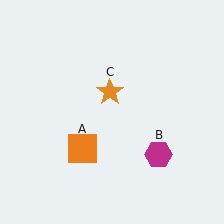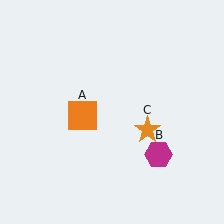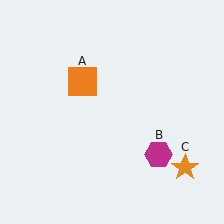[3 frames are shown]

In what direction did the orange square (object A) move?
The orange square (object A) moved up.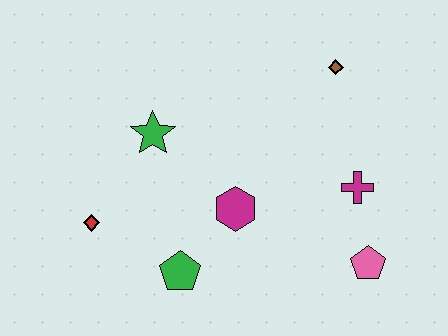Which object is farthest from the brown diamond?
The red diamond is farthest from the brown diamond.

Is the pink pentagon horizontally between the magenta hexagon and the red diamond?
No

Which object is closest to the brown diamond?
The magenta cross is closest to the brown diamond.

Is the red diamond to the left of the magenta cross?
Yes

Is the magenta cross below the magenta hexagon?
No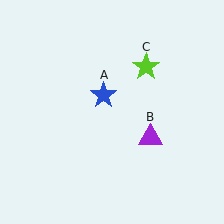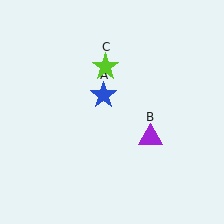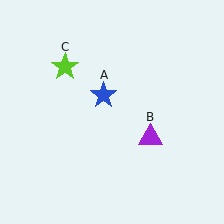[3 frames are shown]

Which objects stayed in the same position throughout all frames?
Blue star (object A) and purple triangle (object B) remained stationary.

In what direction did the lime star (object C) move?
The lime star (object C) moved left.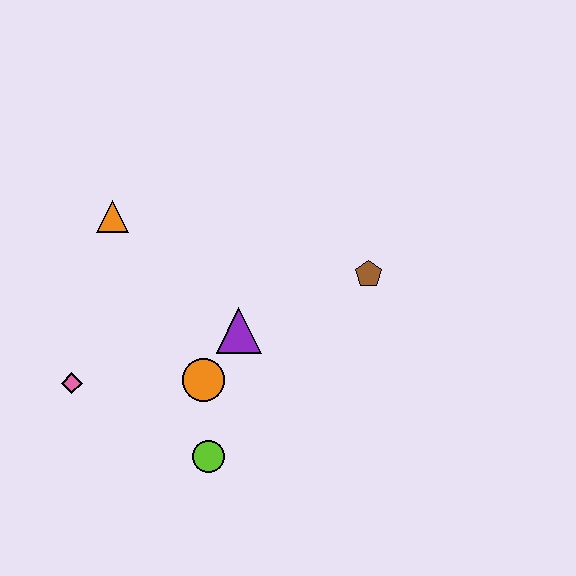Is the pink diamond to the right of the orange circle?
No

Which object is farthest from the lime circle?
The orange triangle is farthest from the lime circle.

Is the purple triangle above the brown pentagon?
No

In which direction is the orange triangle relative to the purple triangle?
The orange triangle is to the left of the purple triangle.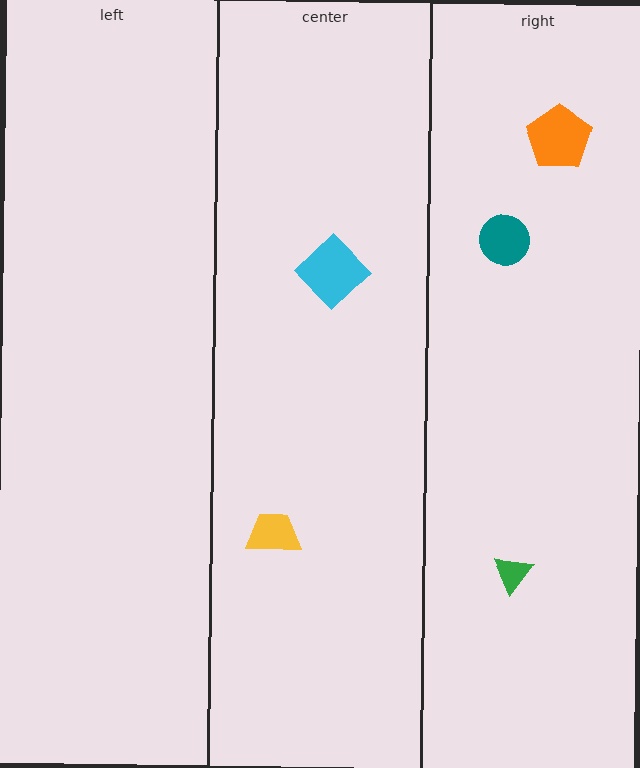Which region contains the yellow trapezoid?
The center region.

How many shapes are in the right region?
3.